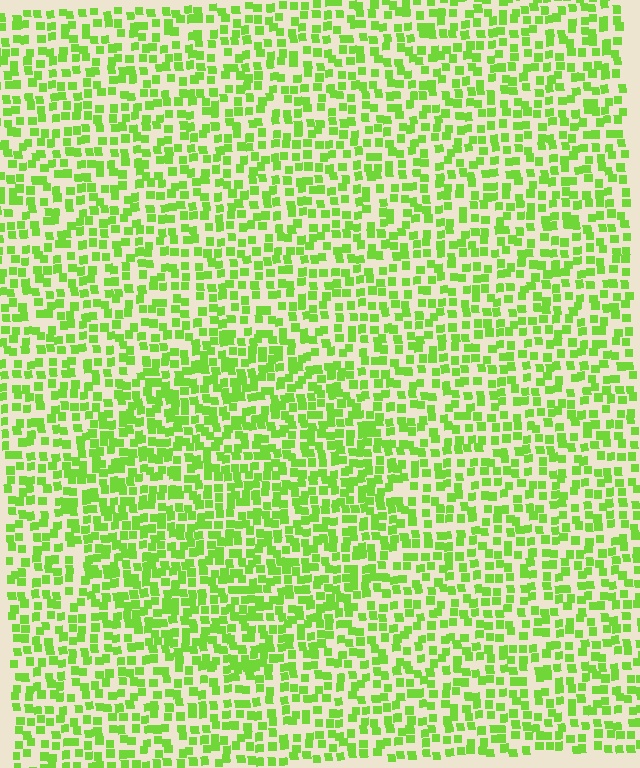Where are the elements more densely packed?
The elements are more densely packed inside the circle boundary.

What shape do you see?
I see a circle.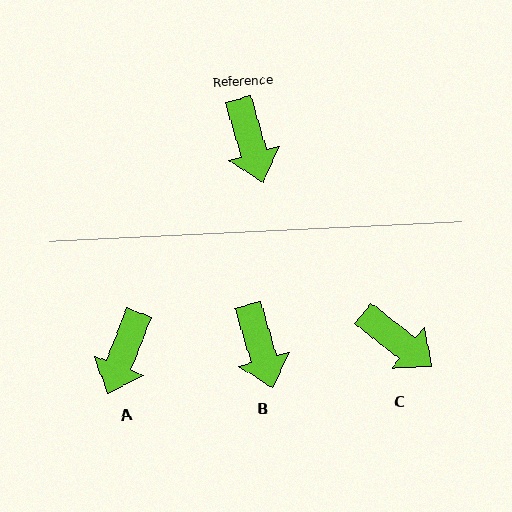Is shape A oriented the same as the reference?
No, it is off by about 38 degrees.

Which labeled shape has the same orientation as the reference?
B.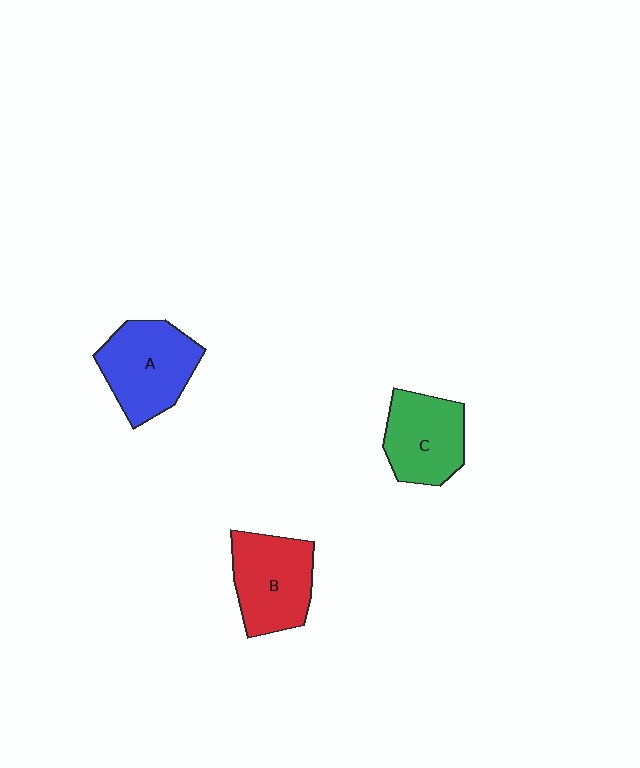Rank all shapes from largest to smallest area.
From largest to smallest: A (blue), B (red), C (green).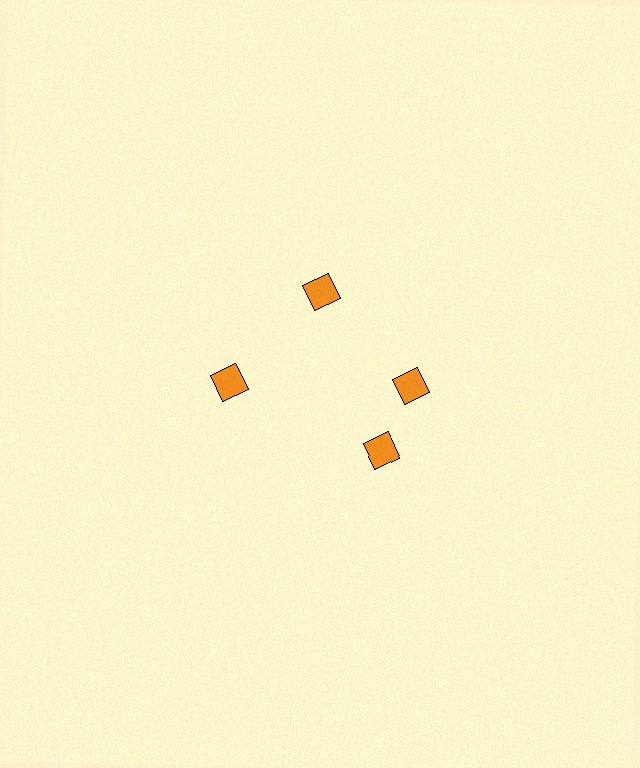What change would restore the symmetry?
The symmetry would be restored by rotating it back into even spacing with its neighbors so that all 4 diamonds sit at equal angles and equal distance from the center.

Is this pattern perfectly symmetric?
No. The 4 orange diamonds are arranged in a ring, but one element near the 6 o'clock position is rotated out of alignment along the ring, breaking the 4-fold rotational symmetry.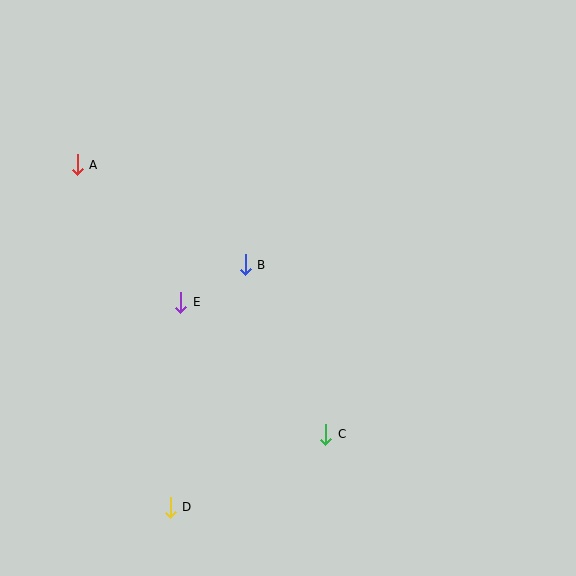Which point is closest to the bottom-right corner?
Point C is closest to the bottom-right corner.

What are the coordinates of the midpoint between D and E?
The midpoint between D and E is at (176, 405).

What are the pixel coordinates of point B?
Point B is at (245, 265).